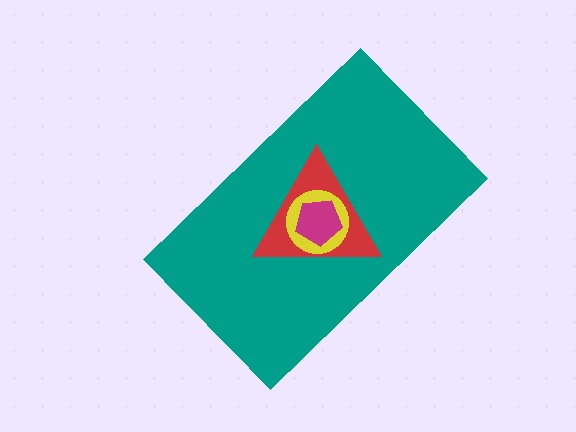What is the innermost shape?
The magenta pentagon.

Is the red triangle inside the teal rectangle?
Yes.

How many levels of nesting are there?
4.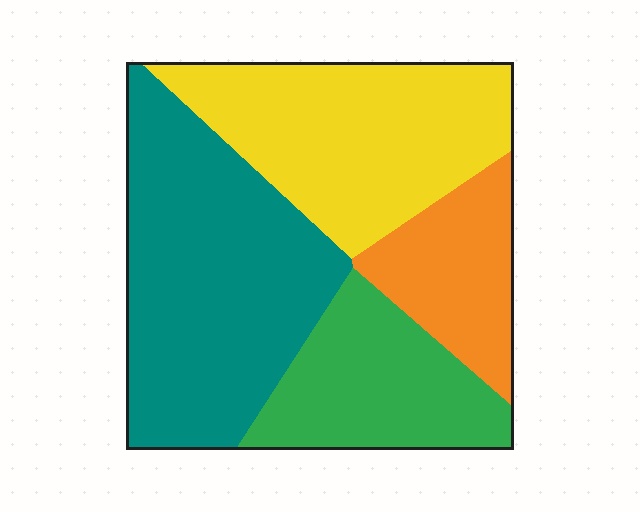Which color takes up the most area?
Teal, at roughly 35%.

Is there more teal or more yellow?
Teal.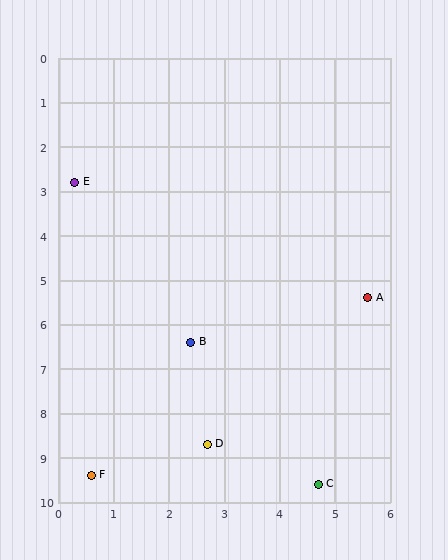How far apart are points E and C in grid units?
Points E and C are about 8.1 grid units apart.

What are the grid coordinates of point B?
Point B is at approximately (2.4, 6.4).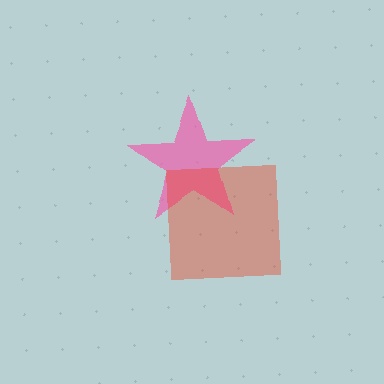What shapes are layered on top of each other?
The layered shapes are: a pink star, a red square.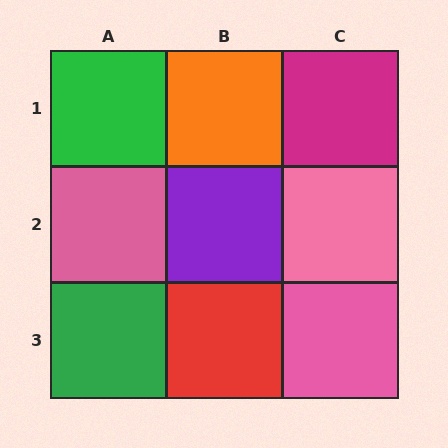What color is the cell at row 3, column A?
Green.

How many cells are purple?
1 cell is purple.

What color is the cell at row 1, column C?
Magenta.